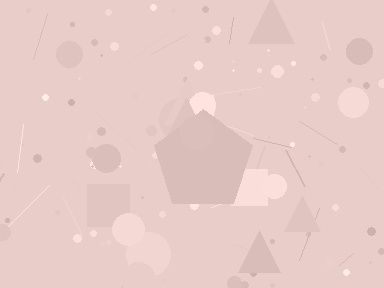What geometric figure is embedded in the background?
A pentagon is embedded in the background.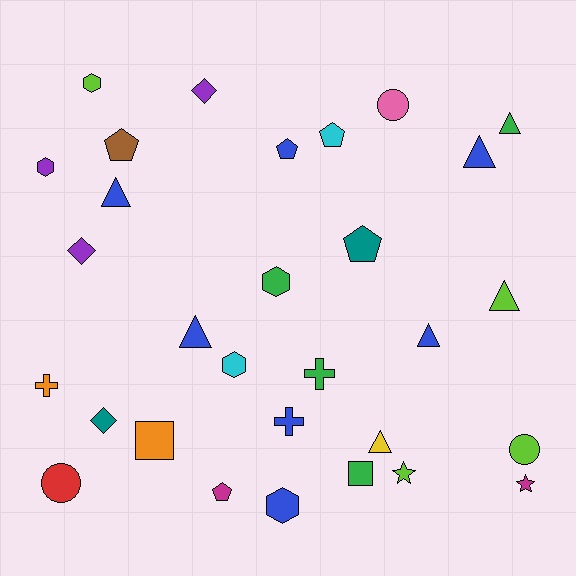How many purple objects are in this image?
There are 3 purple objects.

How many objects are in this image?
There are 30 objects.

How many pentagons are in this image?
There are 5 pentagons.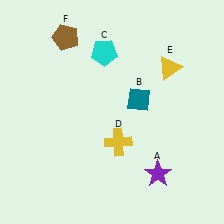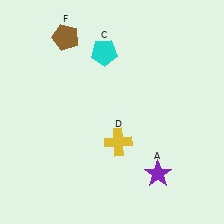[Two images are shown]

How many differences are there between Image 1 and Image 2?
There are 2 differences between the two images.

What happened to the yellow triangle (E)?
The yellow triangle (E) was removed in Image 2. It was in the top-right area of Image 1.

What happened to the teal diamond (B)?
The teal diamond (B) was removed in Image 2. It was in the top-right area of Image 1.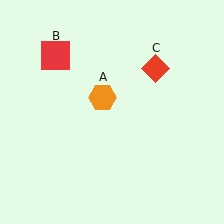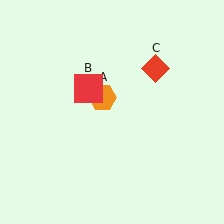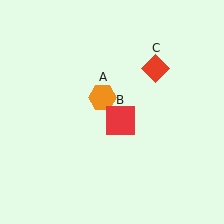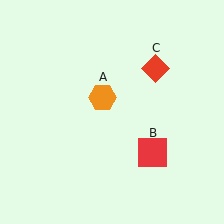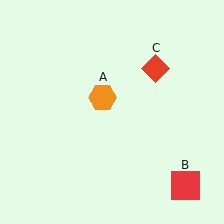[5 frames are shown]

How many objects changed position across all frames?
1 object changed position: red square (object B).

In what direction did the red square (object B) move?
The red square (object B) moved down and to the right.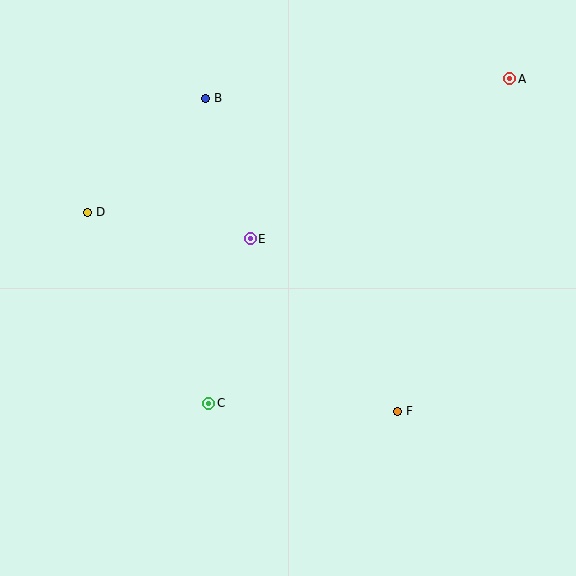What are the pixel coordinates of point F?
Point F is at (398, 412).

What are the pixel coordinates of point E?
Point E is at (250, 239).